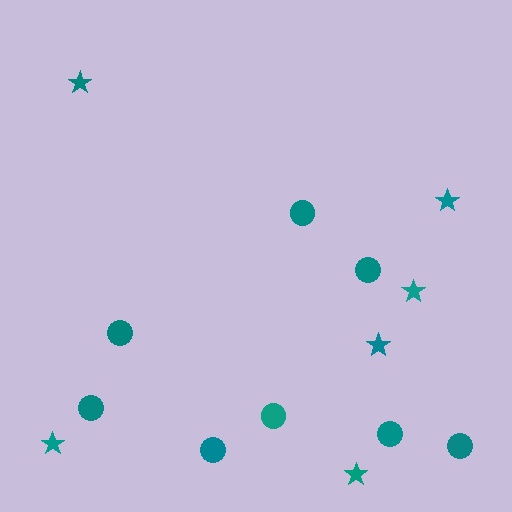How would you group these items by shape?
There are 2 groups: one group of stars (6) and one group of circles (8).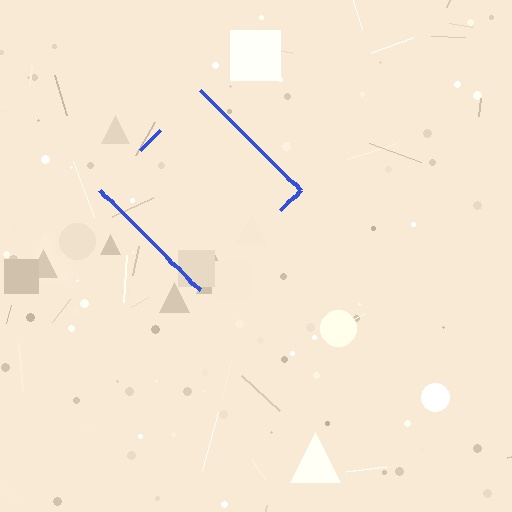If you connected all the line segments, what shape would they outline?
They would outline a diamond.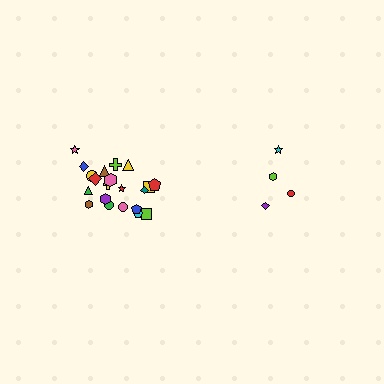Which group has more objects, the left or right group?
The left group.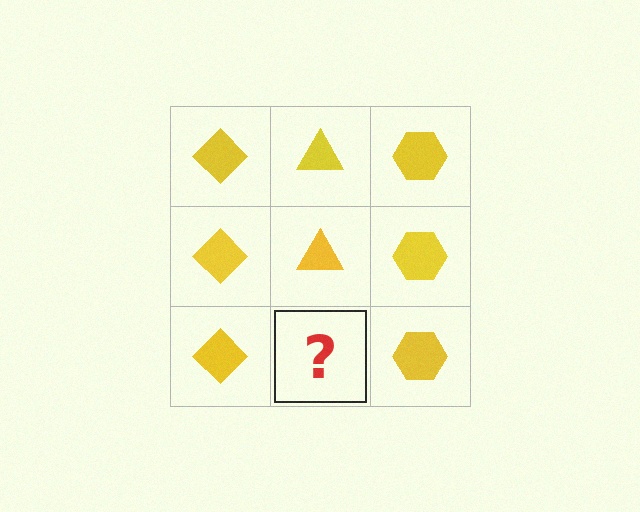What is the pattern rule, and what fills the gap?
The rule is that each column has a consistent shape. The gap should be filled with a yellow triangle.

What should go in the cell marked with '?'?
The missing cell should contain a yellow triangle.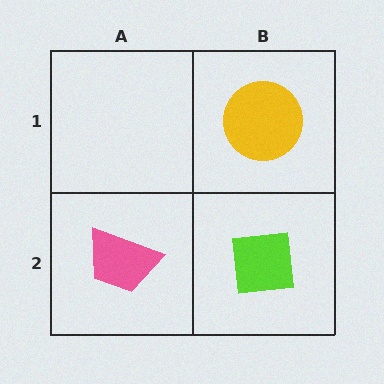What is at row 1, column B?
A yellow circle.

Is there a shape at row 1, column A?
No, that cell is empty.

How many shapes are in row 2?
2 shapes.